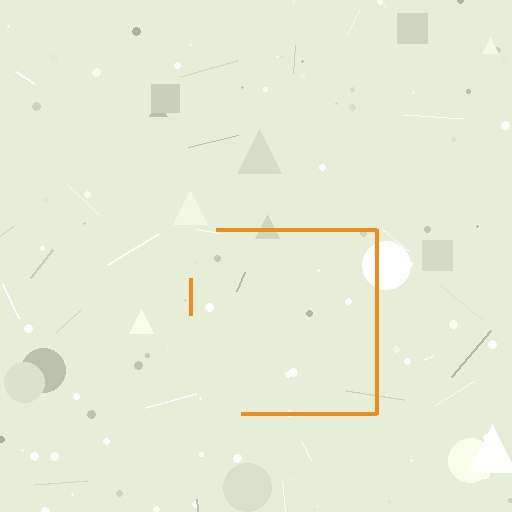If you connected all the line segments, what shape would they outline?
They would outline a square.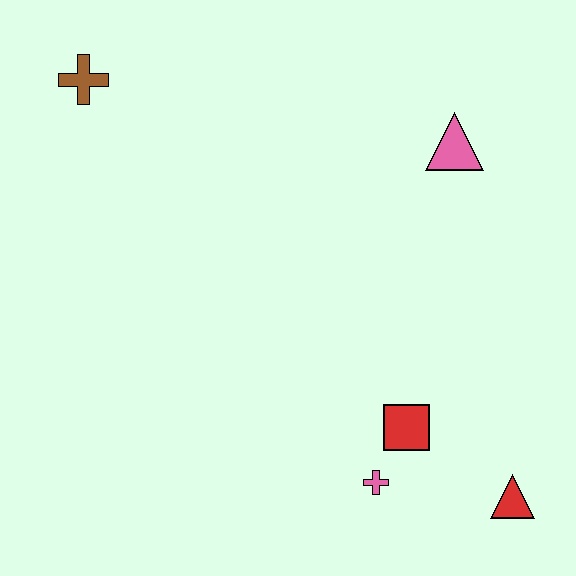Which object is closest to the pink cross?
The red square is closest to the pink cross.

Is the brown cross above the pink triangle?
Yes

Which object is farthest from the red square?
The brown cross is farthest from the red square.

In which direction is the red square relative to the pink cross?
The red square is above the pink cross.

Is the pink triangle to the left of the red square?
No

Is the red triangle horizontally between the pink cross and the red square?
No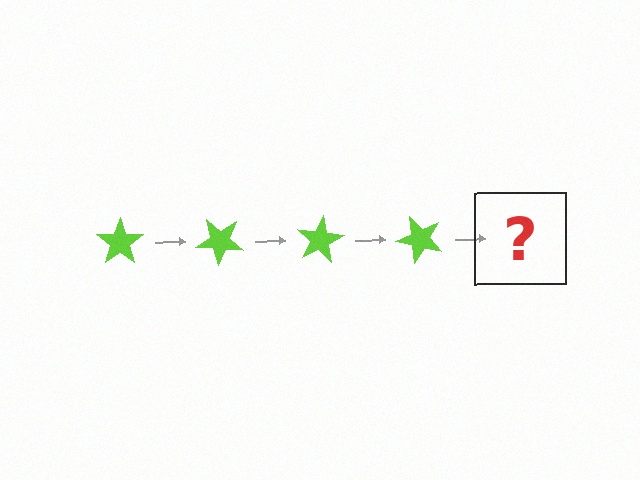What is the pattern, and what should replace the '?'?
The pattern is that the star rotates 40 degrees each step. The '?' should be a lime star rotated 160 degrees.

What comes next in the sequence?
The next element should be a lime star rotated 160 degrees.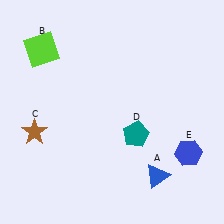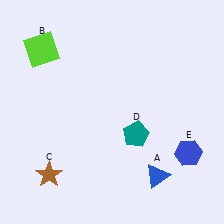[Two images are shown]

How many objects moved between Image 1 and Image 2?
1 object moved between the two images.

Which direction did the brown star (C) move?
The brown star (C) moved down.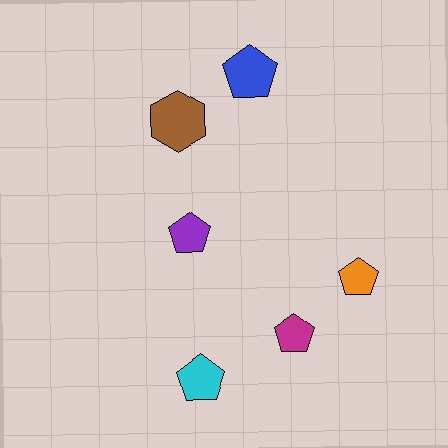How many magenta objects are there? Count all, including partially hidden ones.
There is 1 magenta object.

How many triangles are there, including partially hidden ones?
There are no triangles.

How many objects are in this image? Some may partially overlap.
There are 6 objects.